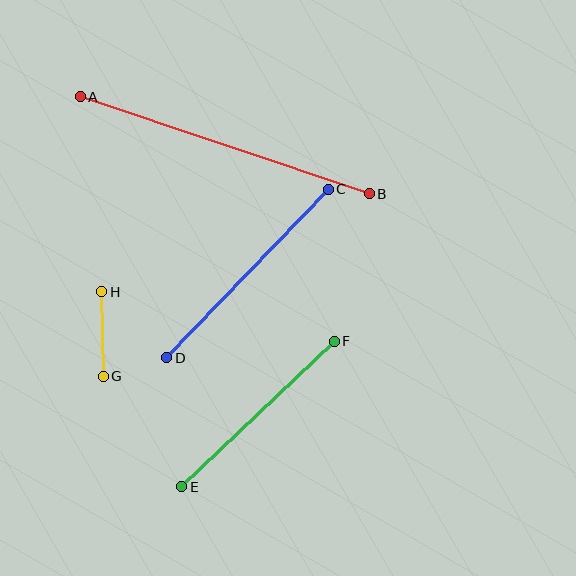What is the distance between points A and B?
The distance is approximately 305 pixels.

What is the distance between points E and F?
The distance is approximately 211 pixels.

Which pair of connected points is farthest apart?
Points A and B are farthest apart.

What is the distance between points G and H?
The distance is approximately 85 pixels.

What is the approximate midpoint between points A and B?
The midpoint is at approximately (225, 145) pixels.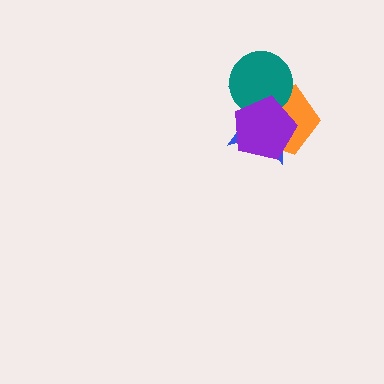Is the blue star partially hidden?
Yes, it is partially covered by another shape.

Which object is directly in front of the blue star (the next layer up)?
The orange pentagon is directly in front of the blue star.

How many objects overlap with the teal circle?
3 objects overlap with the teal circle.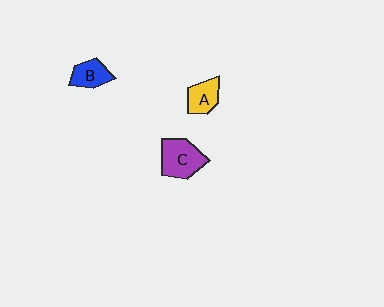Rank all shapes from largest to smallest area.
From largest to smallest: C (purple), A (yellow), B (blue).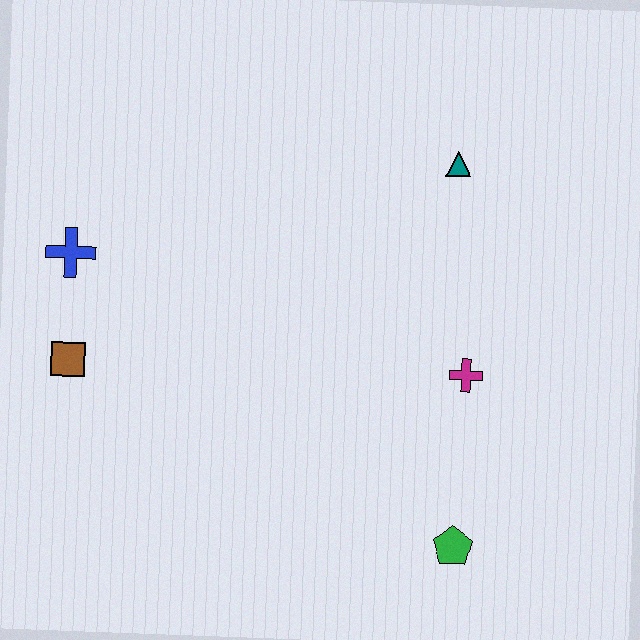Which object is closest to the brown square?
The blue cross is closest to the brown square.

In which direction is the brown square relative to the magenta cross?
The brown square is to the left of the magenta cross.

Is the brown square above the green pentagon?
Yes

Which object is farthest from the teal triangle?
The brown square is farthest from the teal triangle.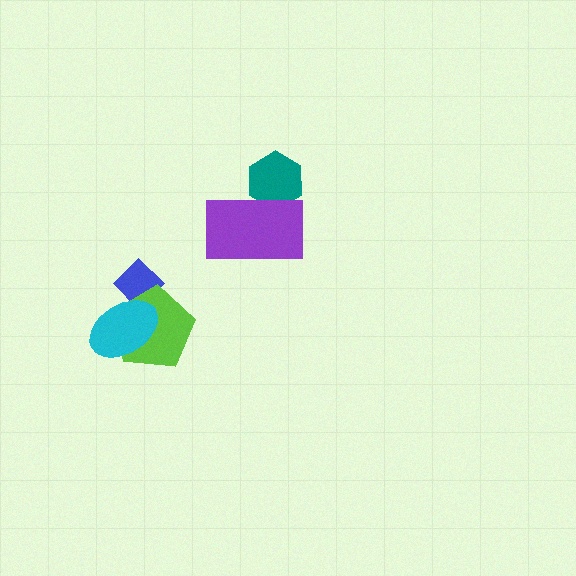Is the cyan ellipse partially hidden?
No, no other shape covers it.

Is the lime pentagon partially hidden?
Yes, it is partially covered by another shape.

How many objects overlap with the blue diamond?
2 objects overlap with the blue diamond.